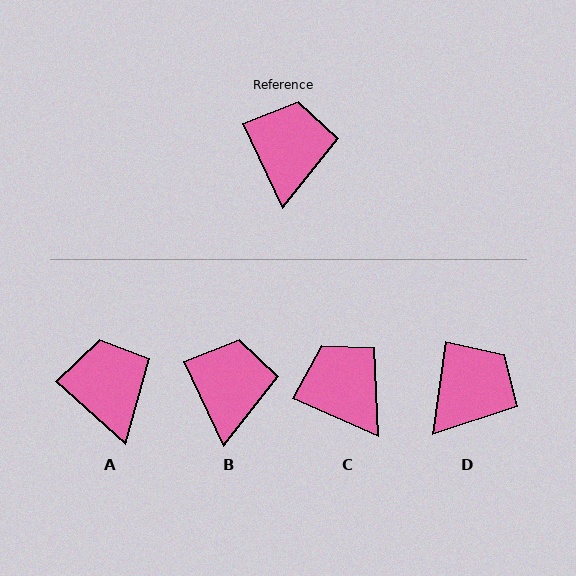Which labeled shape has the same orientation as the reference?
B.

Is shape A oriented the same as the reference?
No, it is off by about 22 degrees.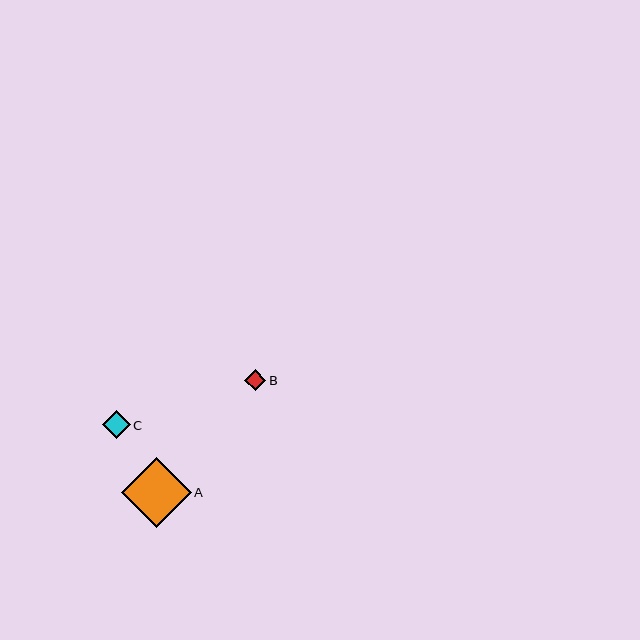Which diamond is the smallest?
Diamond B is the smallest with a size of approximately 21 pixels.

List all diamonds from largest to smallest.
From largest to smallest: A, C, B.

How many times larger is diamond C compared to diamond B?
Diamond C is approximately 1.3 times the size of diamond B.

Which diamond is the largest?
Diamond A is the largest with a size of approximately 69 pixels.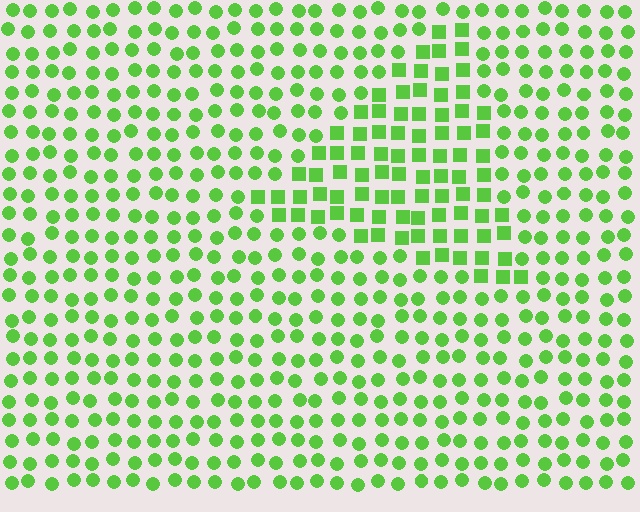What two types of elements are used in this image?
The image uses squares inside the triangle region and circles outside it.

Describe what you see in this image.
The image is filled with small lime elements arranged in a uniform grid. A triangle-shaped region contains squares, while the surrounding area contains circles. The boundary is defined purely by the change in element shape.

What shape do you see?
I see a triangle.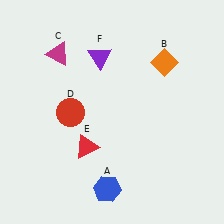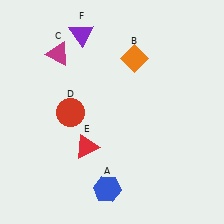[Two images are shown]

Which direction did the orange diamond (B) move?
The orange diamond (B) moved left.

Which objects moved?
The objects that moved are: the orange diamond (B), the purple triangle (F).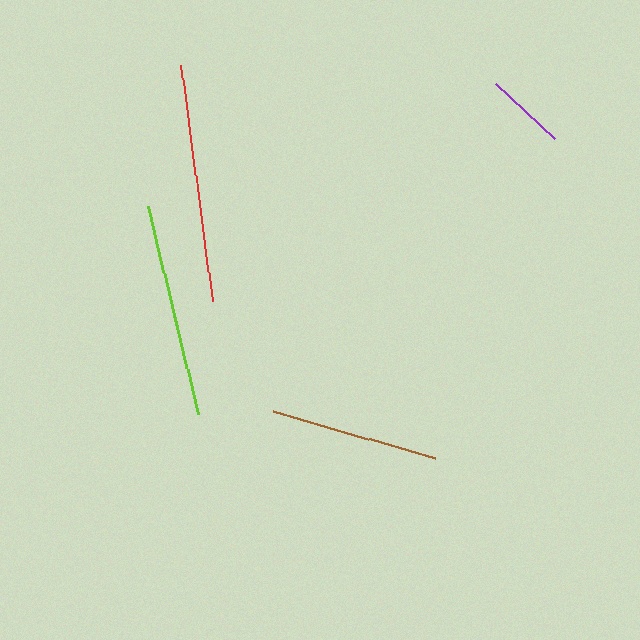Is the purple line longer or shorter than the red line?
The red line is longer than the purple line.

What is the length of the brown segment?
The brown segment is approximately 169 pixels long.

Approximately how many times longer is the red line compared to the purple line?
The red line is approximately 2.9 times the length of the purple line.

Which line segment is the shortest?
The purple line is the shortest at approximately 81 pixels.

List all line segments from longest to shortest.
From longest to shortest: red, lime, brown, purple.